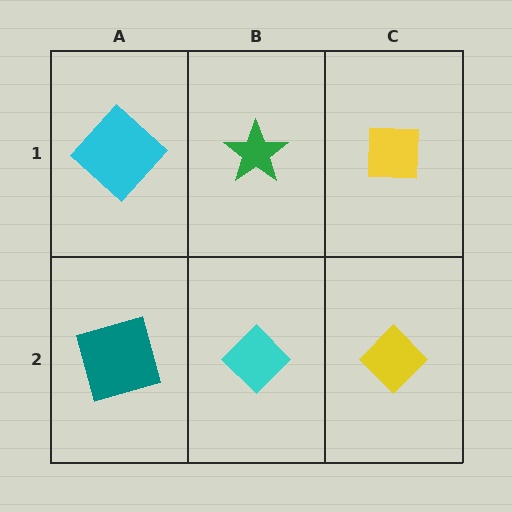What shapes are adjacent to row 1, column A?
A teal square (row 2, column A), a green star (row 1, column B).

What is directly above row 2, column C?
A yellow square.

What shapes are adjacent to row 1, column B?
A cyan diamond (row 2, column B), a cyan diamond (row 1, column A), a yellow square (row 1, column C).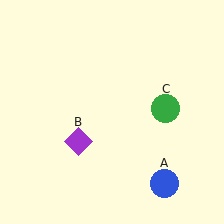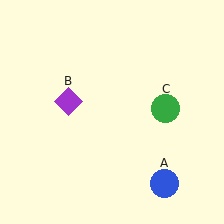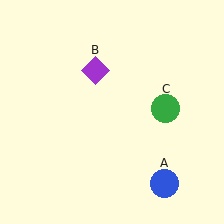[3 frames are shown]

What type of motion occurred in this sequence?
The purple diamond (object B) rotated clockwise around the center of the scene.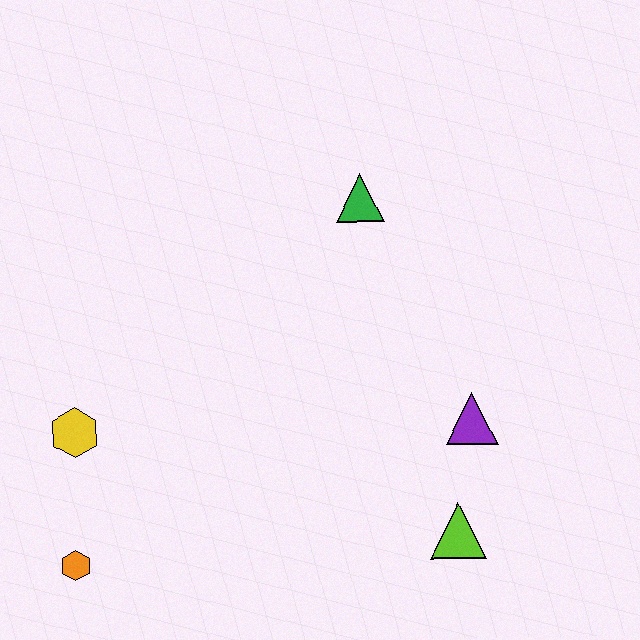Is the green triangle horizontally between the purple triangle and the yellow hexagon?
Yes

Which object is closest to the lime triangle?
The purple triangle is closest to the lime triangle.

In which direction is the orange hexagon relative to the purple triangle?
The orange hexagon is to the left of the purple triangle.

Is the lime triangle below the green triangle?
Yes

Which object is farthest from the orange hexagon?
The green triangle is farthest from the orange hexagon.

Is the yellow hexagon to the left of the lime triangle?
Yes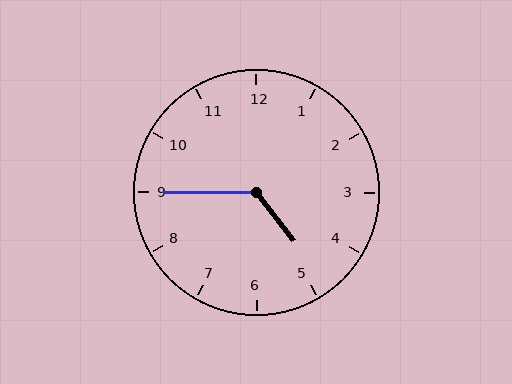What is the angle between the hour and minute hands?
Approximately 128 degrees.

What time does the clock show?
4:45.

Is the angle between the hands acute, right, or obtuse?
It is obtuse.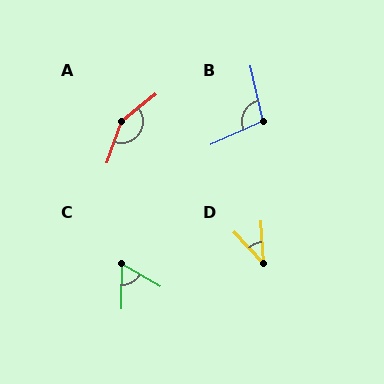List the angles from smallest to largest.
D (40°), C (60°), B (102°), A (148°).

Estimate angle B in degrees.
Approximately 102 degrees.